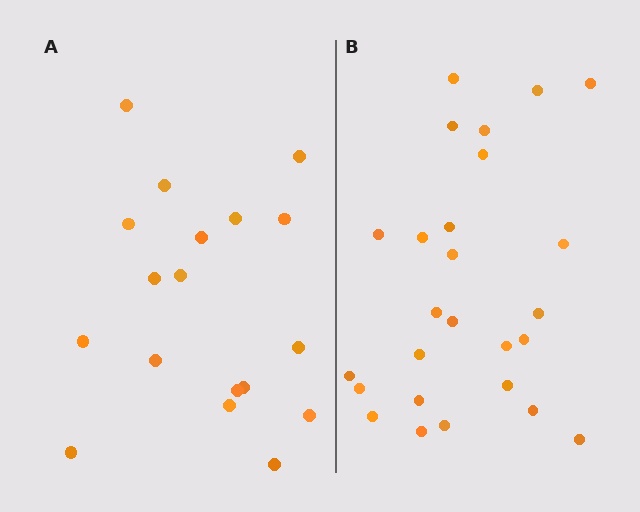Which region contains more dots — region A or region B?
Region B (the right region) has more dots.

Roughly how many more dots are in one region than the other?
Region B has roughly 8 or so more dots than region A.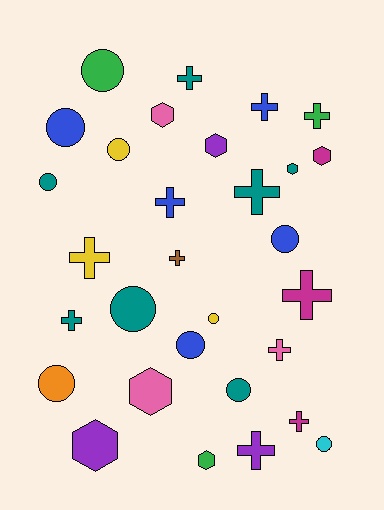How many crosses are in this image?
There are 12 crosses.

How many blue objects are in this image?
There are 5 blue objects.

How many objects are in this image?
There are 30 objects.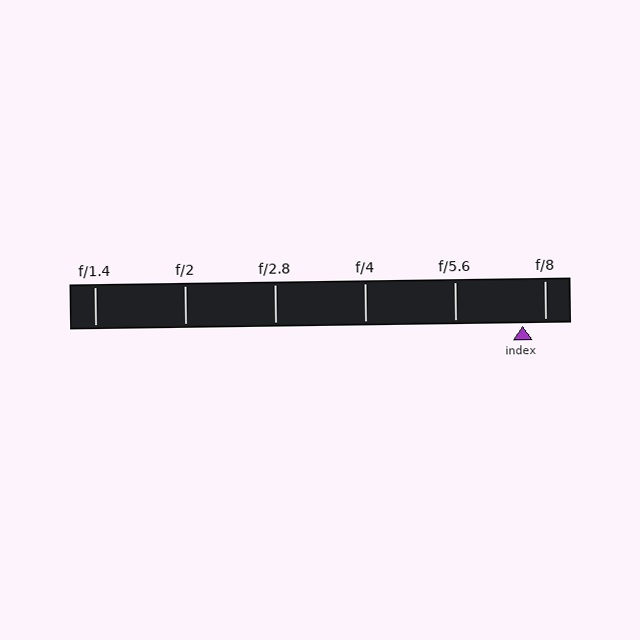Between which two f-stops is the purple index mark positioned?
The index mark is between f/5.6 and f/8.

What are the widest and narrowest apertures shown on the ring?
The widest aperture shown is f/1.4 and the narrowest is f/8.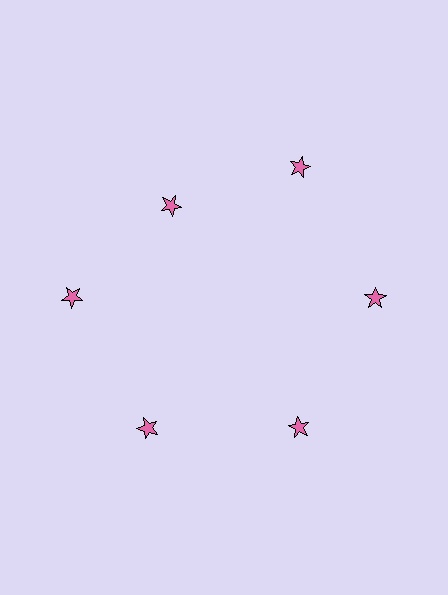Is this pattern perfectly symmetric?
No. The 6 pink stars are arranged in a ring, but one element near the 11 o'clock position is pulled inward toward the center, breaking the 6-fold rotational symmetry.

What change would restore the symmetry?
The symmetry would be restored by moving it outward, back onto the ring so that all 6 stars sit at equal angles and equal distance from the center.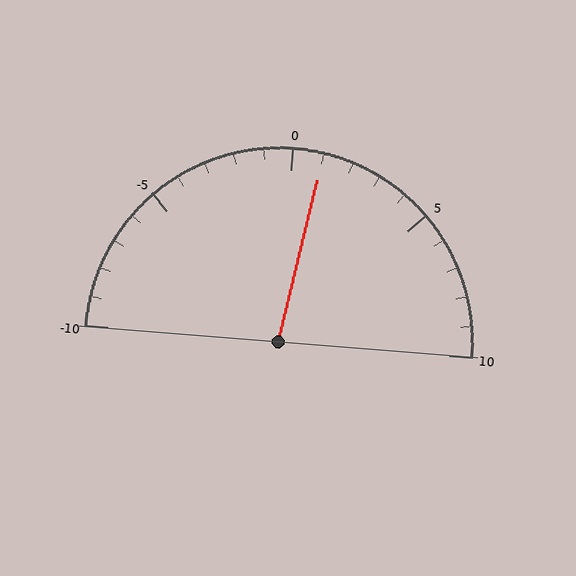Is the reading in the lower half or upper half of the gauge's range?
The reading is in the upper half of the range (-10 to 10).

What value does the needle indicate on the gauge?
The needle indicates approximately 1.